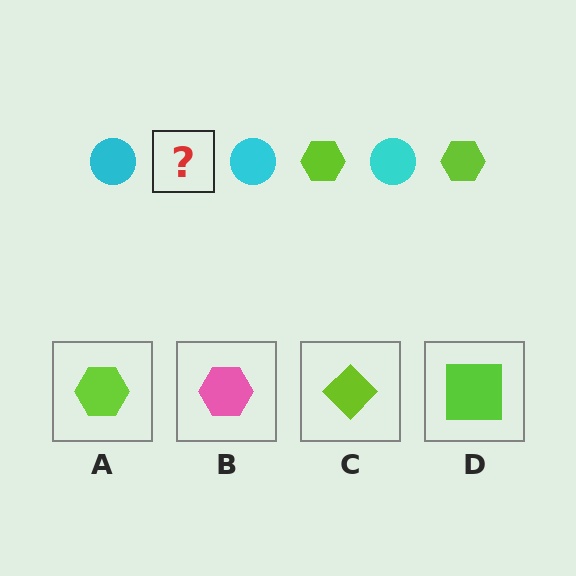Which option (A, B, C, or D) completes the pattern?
A.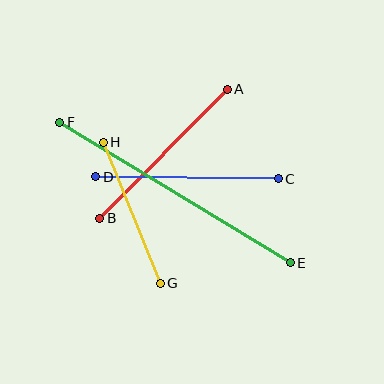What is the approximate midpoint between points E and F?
The midpoint is at approximately (175, 192) pixels.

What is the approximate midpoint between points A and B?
The midpoint is at approximately (164, 154) pixels.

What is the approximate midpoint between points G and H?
The midpoint is at approximately (132, 213) pixels.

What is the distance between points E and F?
The distance is approximately 270 pixels.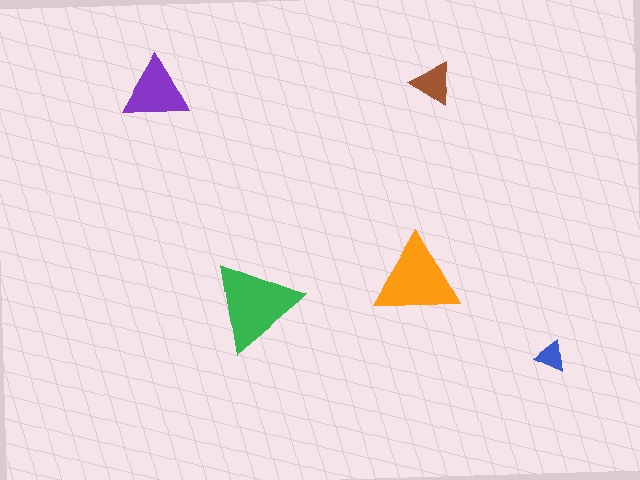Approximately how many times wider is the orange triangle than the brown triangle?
About 2 times wider.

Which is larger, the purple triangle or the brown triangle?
The purple one.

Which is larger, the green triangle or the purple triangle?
The green one.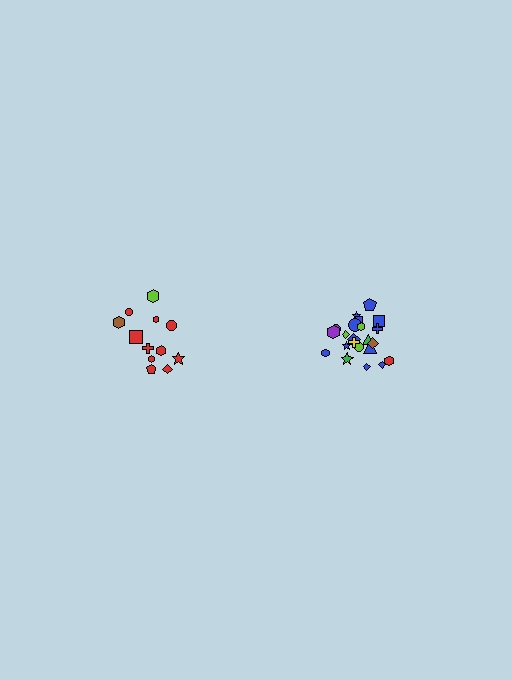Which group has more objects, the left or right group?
The right group.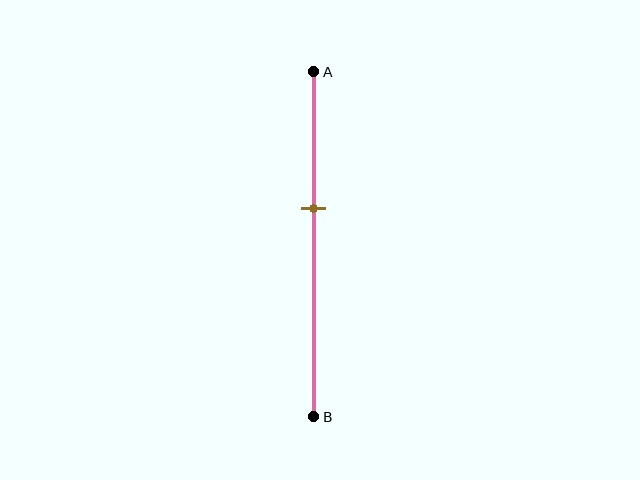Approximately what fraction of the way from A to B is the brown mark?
The brown mark is approximately 40% of the way from A to B.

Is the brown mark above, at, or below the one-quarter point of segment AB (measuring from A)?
The brown mark is below the one-quarter point of segment AB.